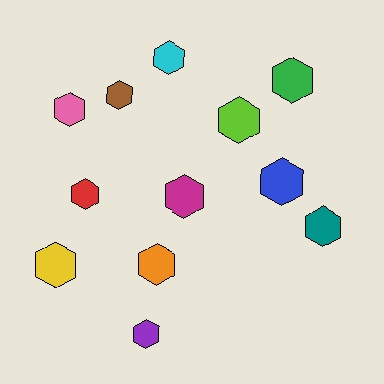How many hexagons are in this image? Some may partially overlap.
There are 12 hexagons.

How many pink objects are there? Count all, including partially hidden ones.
There is 1 pink object.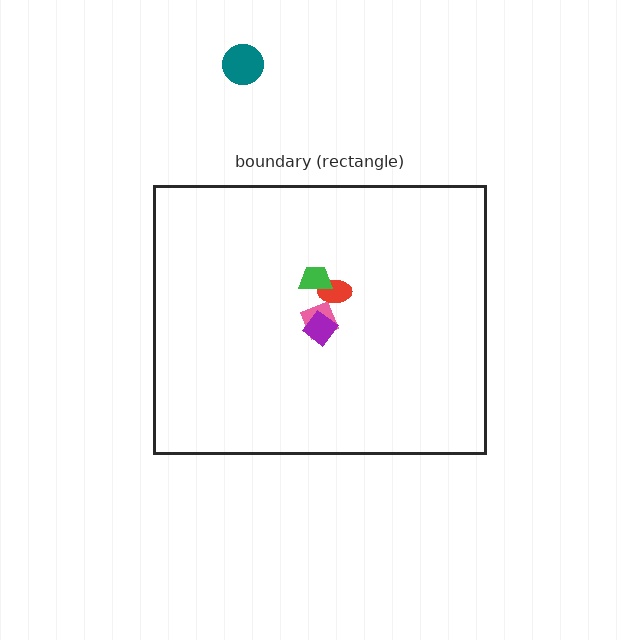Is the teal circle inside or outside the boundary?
Outside.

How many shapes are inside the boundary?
4 inside, 1 outside.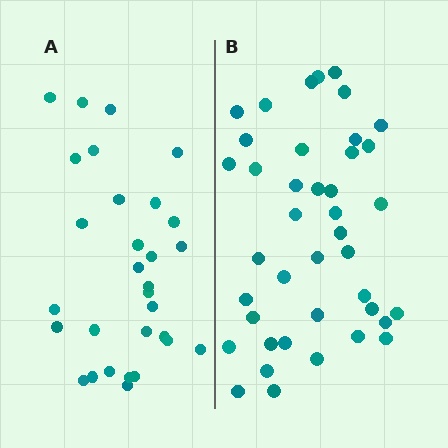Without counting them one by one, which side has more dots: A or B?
Region B (the right region) has more dots.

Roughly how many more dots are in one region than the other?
Region B has roughly 12 or so more dots than region A.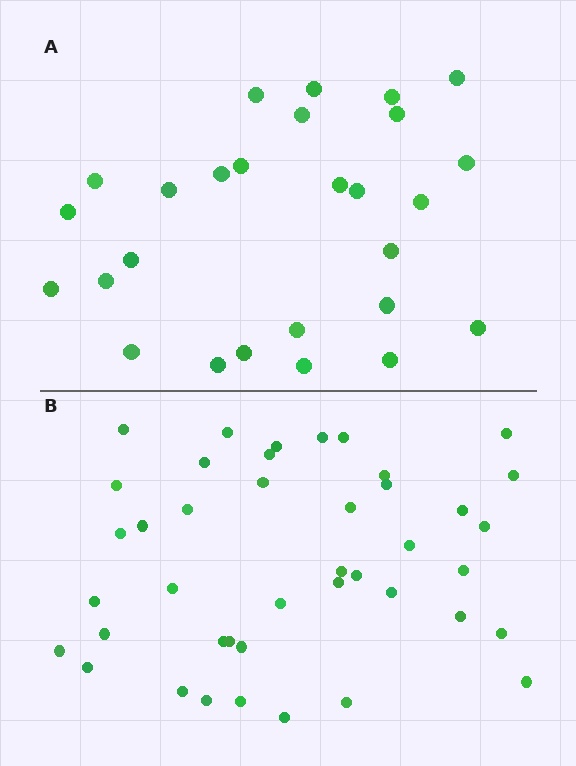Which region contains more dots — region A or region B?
Region B (the bottom region) has more dots.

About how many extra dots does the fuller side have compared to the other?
Region B has approximately 15 more dots than region A.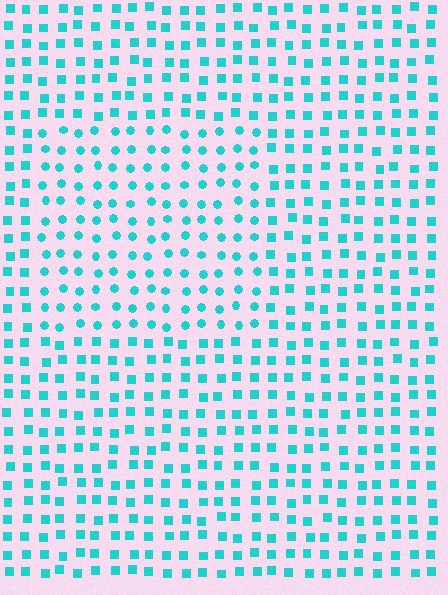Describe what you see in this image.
The image is filled with small cyan elements arranged in a uniform grid. A rectangle-shaped region contains circles, while the surrounding area contains squares. The boundary is defined purely by the change in element shape.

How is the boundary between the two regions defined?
The boundary is defined by a change in element shape: circles inside vs. squares outside. All elements share the same color and spacing.